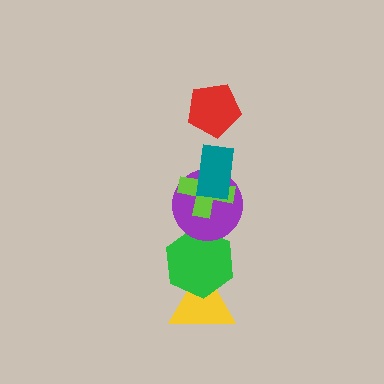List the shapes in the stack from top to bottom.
From top to bottom: the red pentagon, the teal rectangle, the lime cross, the purple circle, the green hexagon, the yellow triangle.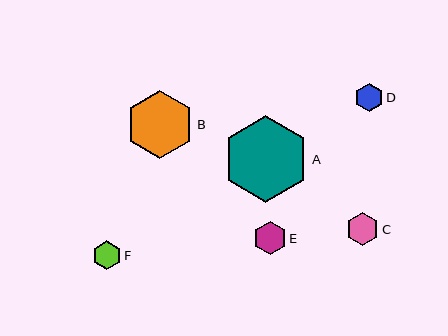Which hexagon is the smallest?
Hexagon F is the smallest with a size of approximately 28 pixels.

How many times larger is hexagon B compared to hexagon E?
Hexagon B is approximately 2.1 times the size of hexagon E.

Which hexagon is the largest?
Hexagon A is the largest with a size of approximately 87 pixels.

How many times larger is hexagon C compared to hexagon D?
Hexagon C is approximately 1.1 times the size of hexagon D.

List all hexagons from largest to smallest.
From largest to smallest: A, B, E, C, D, F.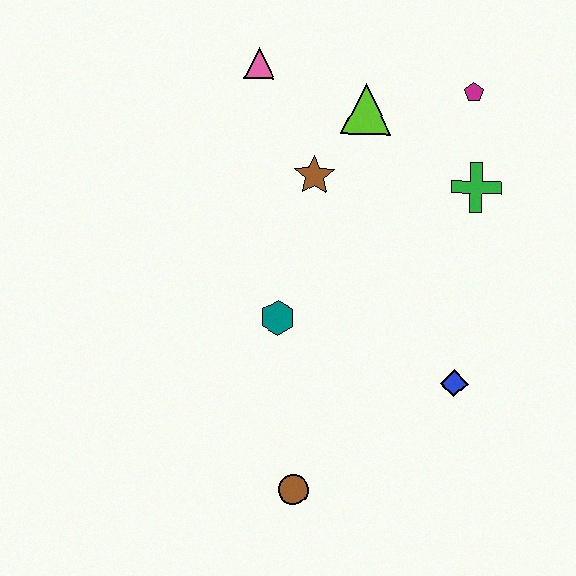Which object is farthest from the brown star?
The brown circle is farthest from the brown star.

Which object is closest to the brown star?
The lime triangle is closest to the brown star.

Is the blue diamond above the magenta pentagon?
No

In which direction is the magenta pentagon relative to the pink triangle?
The magenta pentagon is to the right of the pink triangle.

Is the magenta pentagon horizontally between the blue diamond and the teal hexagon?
No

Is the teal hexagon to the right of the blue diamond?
No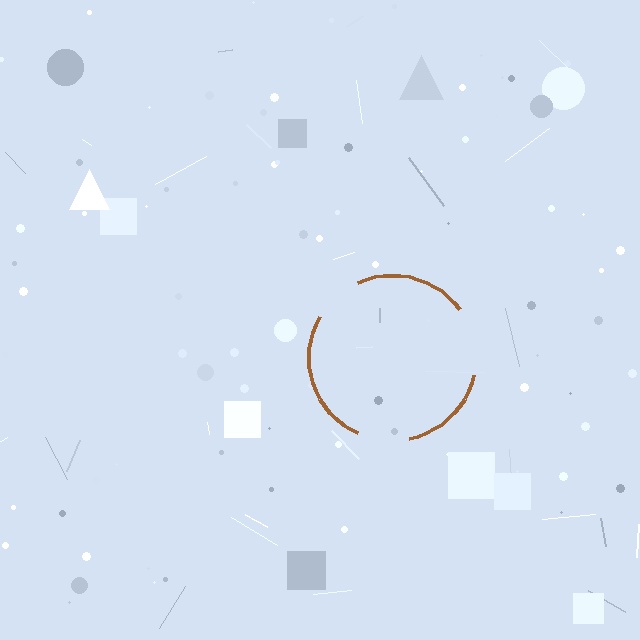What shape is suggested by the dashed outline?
The dashed outline suggests a circle.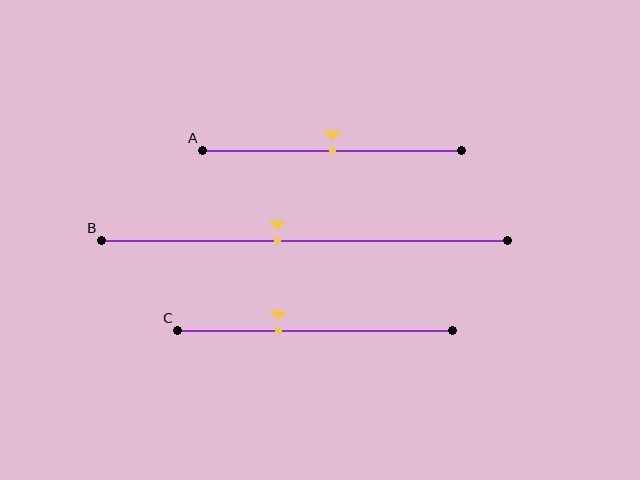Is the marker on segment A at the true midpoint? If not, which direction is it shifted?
Yes, the marker on segment A is at the true midpoint.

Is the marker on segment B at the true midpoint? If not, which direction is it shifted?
No, the marker on segment B is shifted to the left by about 7% of the segment length.